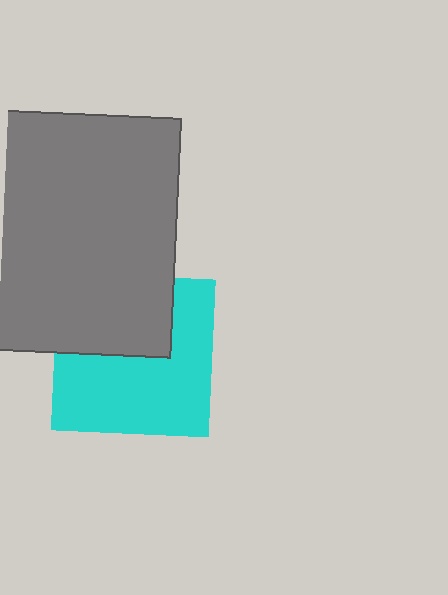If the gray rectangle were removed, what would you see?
You would see the complete cyan square.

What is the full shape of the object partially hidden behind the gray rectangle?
The partially hidden object is a cyan square.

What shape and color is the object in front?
The object in front is a gray rectangle.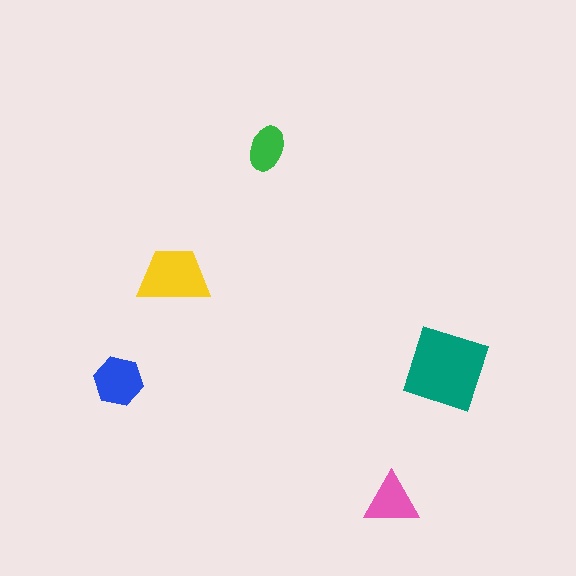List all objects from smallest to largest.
The green ellipse, the pink triangle, the blue hexagon, the yellow trapezoid, the teal diamond.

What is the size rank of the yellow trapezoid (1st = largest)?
2nd.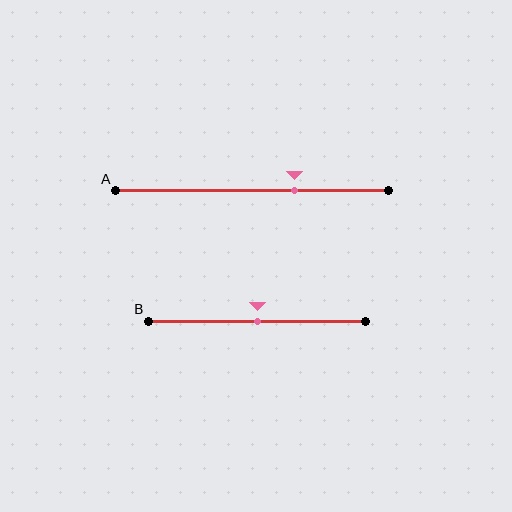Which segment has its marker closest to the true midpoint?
Segment B has its marker closest to the true midpoint.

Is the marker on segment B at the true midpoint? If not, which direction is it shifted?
Yes, the marker on segment B is at the true midpoint.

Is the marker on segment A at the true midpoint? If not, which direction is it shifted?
No, the marker on segment A is shifted to the right by about 16% of the segment length.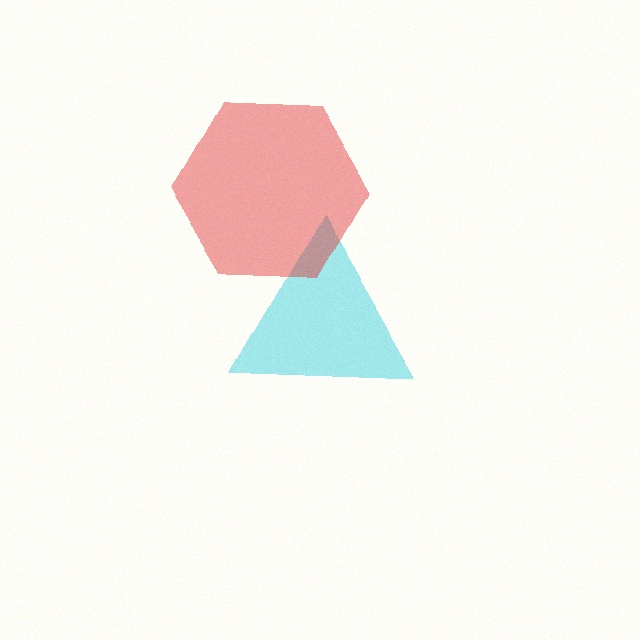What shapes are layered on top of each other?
The layered shapes are: a cyan triangle, a red hexagon.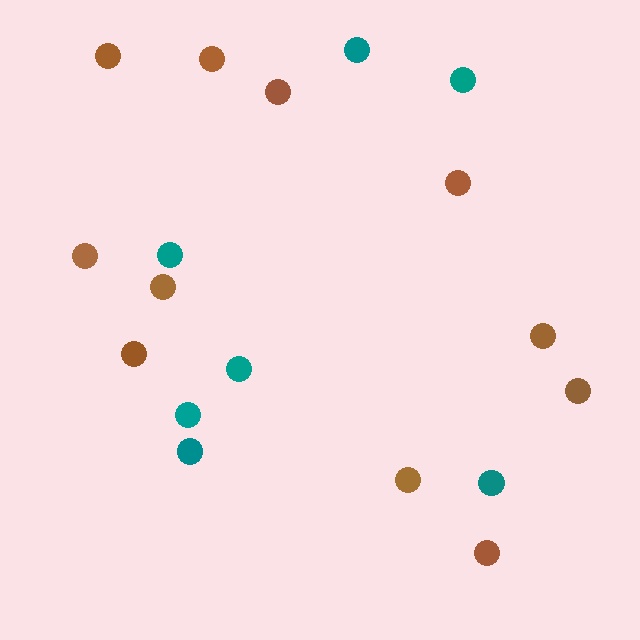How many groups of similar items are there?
There are 2 groups: one group of brown circles (11) and one group of teal circles (7).